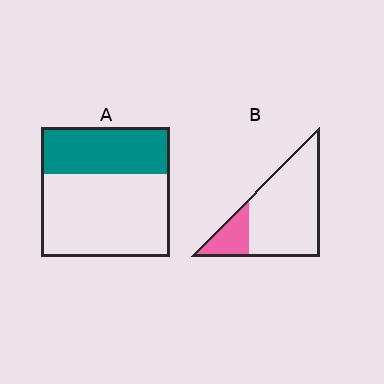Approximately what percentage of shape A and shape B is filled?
A is approximately 35% and B is approximately 20%.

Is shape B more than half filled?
No.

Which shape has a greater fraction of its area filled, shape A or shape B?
Shape A.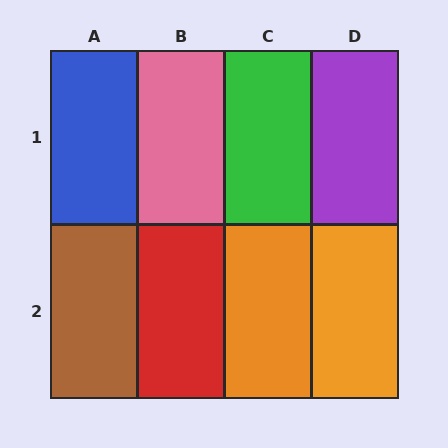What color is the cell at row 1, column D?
Purple.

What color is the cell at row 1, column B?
Pink.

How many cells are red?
1 cell is red.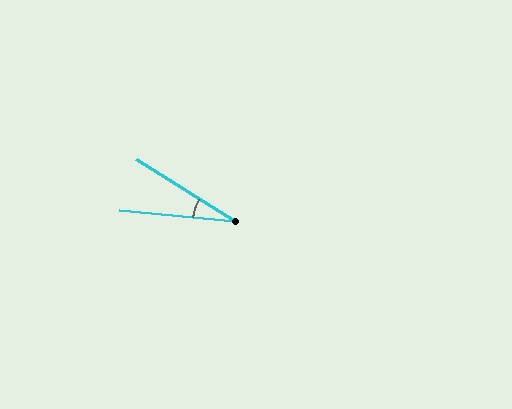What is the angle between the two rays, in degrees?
Approximately 27 degrees.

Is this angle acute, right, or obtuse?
It is acute.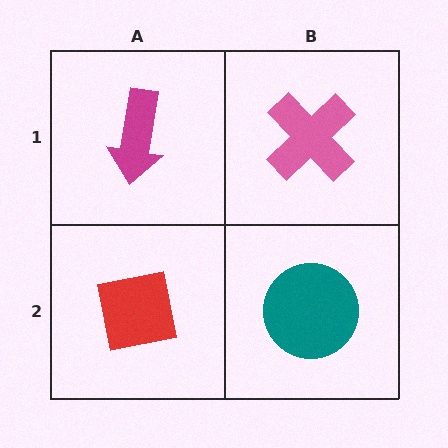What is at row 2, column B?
A teal circle.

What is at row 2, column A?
A red square.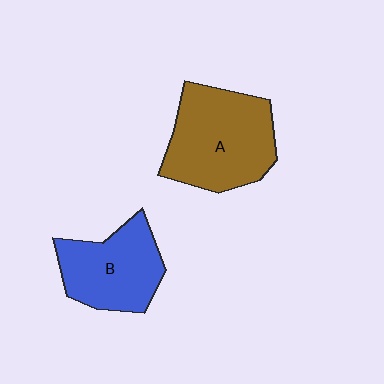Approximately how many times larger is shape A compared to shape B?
Approximately 1.3 times.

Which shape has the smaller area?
Shape B (blue).